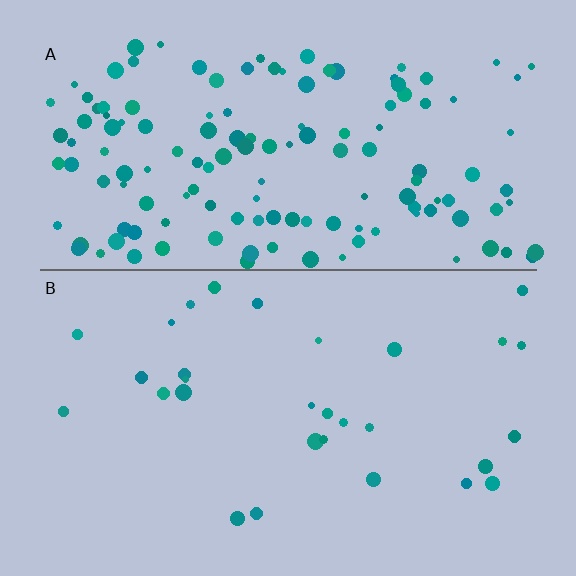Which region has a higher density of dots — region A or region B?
A (the top).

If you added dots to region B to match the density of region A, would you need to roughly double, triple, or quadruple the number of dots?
Approximately quadruple.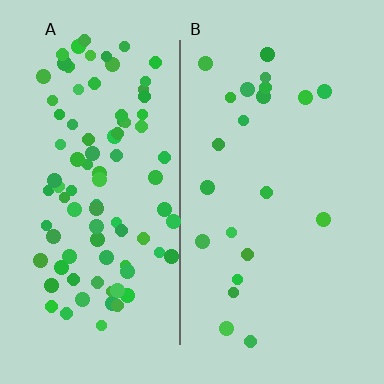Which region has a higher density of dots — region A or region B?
A (the left).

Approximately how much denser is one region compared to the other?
Approximately 4.2× — region A over region B.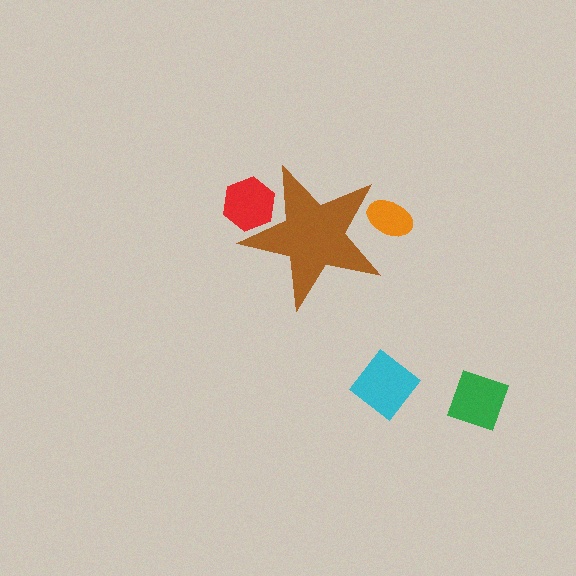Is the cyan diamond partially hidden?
No, the cyan diamond is fully visible.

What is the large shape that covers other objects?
A brown star.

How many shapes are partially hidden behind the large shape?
2 shapes are partially hidden.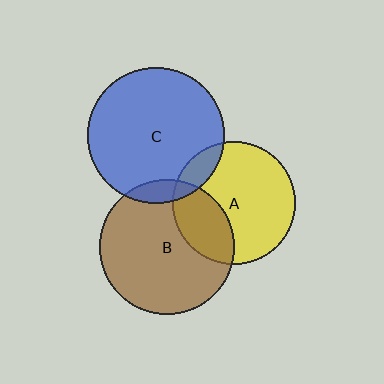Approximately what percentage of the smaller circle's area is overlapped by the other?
Approximately 30%.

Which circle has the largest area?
Circle C (blue).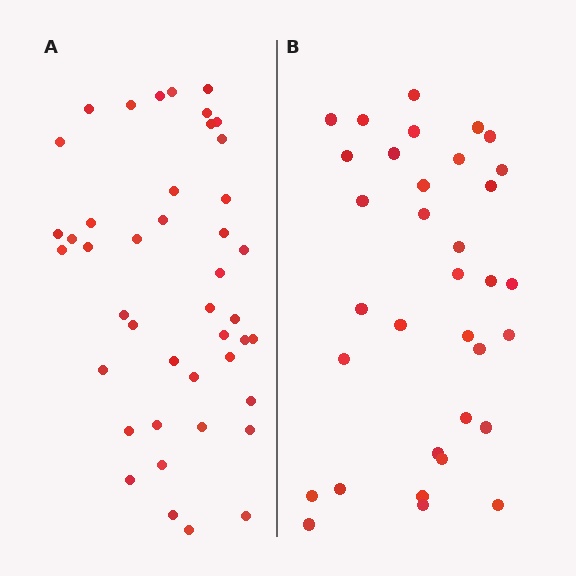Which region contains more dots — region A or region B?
Region A (the left region) has more dots.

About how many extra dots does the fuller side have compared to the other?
Region A has roughly 8 or so more dots than region B.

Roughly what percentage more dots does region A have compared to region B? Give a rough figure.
About 25% more.